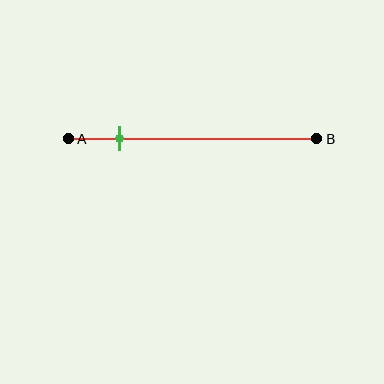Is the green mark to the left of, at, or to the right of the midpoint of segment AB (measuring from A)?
The green mark is to the left of the midpoint of segment AB.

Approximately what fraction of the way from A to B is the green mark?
The green mark is approximately 20% of the way from A to B.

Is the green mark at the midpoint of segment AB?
No, the mark is at about 20% from A, not at the 50% midpoint.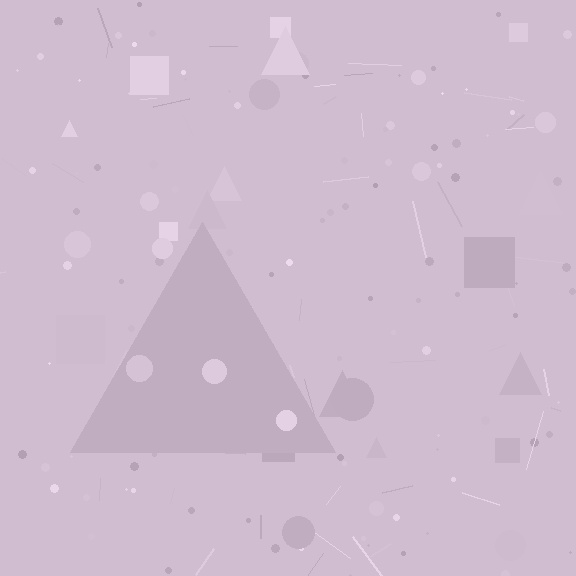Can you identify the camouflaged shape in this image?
The camouflaged shape is a triangle.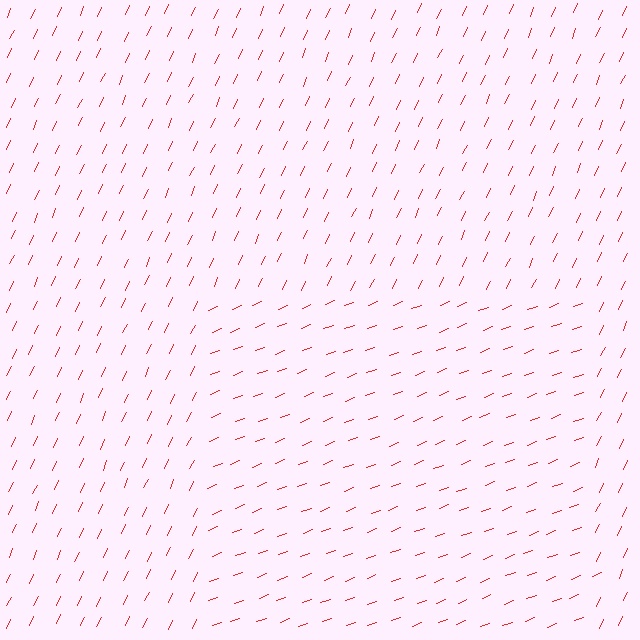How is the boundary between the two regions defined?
The boundary is defined purely by a change in line orientation (approximately 45 degrees difference). All lines are the same color and thickness.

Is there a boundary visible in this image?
Yes, there is a texture boundary formed by a change in line orientation.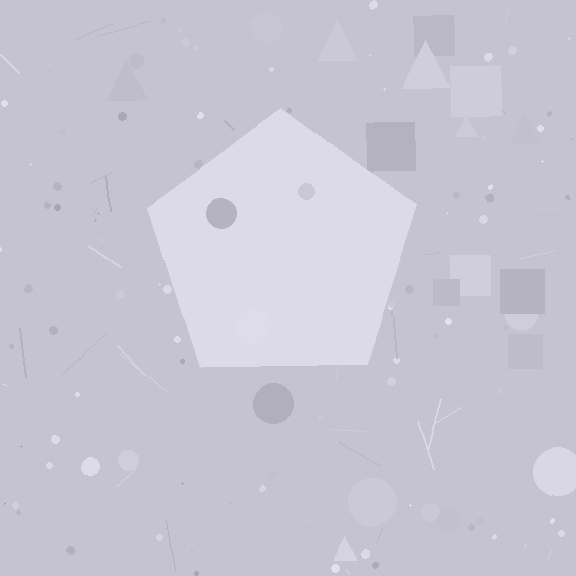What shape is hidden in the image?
A pentagon is hidden in the image.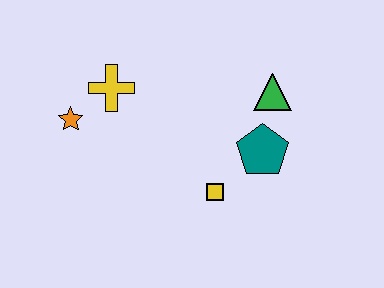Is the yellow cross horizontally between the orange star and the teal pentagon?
Yes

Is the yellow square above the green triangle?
No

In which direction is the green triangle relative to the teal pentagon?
The green triangle is above the teal pentagon.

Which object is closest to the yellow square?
The teal pentagon is closest to the yellow square.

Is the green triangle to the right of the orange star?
Yes